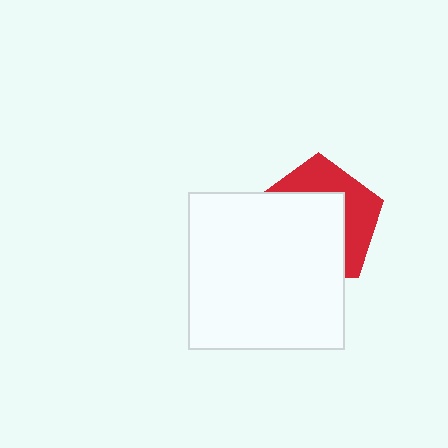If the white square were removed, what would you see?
You would see the complete red pentagon.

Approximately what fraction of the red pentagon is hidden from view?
Roughly 61% of the red pentagon is hidden behind the white square.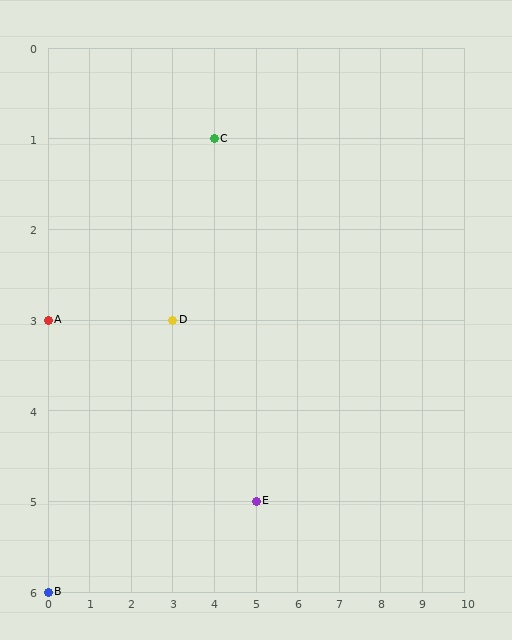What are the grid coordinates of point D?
Point D is at grid coordinates (3, 3).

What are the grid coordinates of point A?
Point A is at grid coordinates (0, 3).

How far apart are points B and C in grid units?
Points B and C are 4 columns and 5 rows apart (about 6.4 grid units diagonally).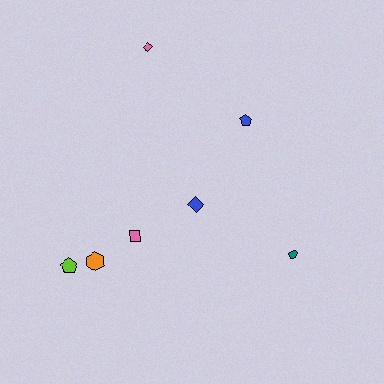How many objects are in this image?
There are 7 objects.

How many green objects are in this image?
There are no green objects.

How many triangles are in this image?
There are no triangles.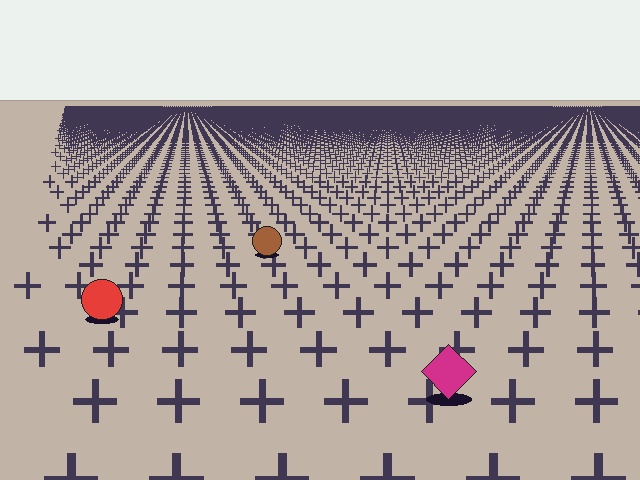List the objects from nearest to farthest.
From nearest to farthest: the magenta diamond, the red circle, the brown circle.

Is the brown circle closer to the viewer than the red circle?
No. The red circle is closer — you can tell from the texture gradient: the ground texture is coarser near it.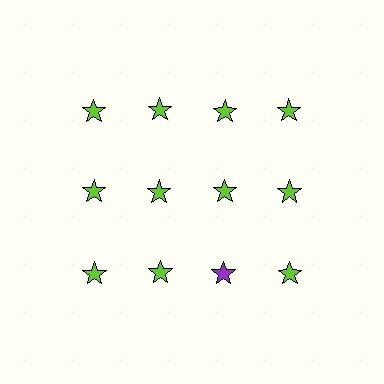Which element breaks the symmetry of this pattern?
The purple star in the third row, center column breaks the symmetry. All other shapes are lime stars.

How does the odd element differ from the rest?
It has a different color: purple instead of lime.